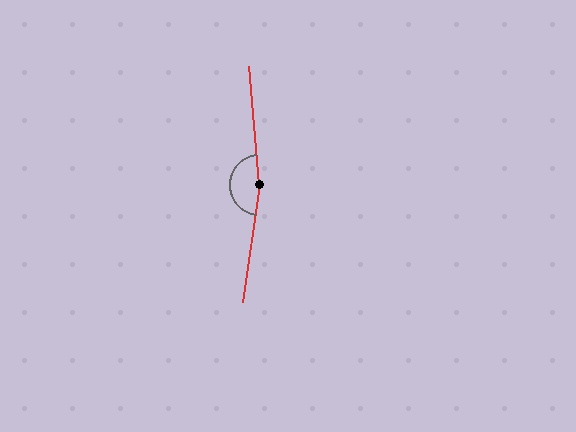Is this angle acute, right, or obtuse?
It is obtuse.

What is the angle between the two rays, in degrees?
Approximately 167 degrees.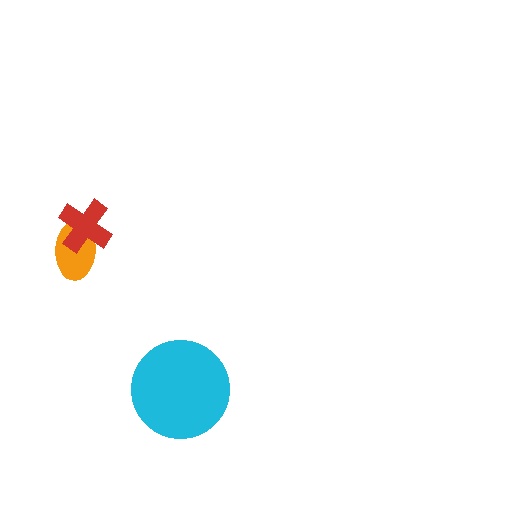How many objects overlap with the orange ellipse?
1 object overlaps with the orange ellipse.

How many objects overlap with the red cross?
1 object overlaps with the red cross.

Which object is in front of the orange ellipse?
The red cross is in front of the orange ellipse.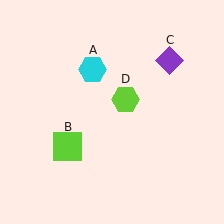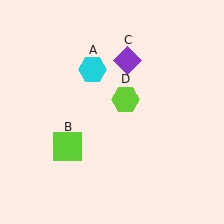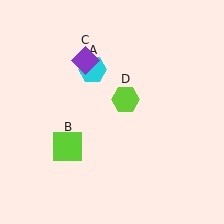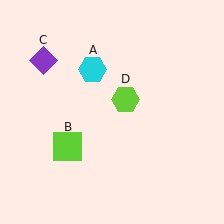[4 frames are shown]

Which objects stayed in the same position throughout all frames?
Cyan hexagon (object A) and lime square (object B) and lime hexagon (object D) remained stationary.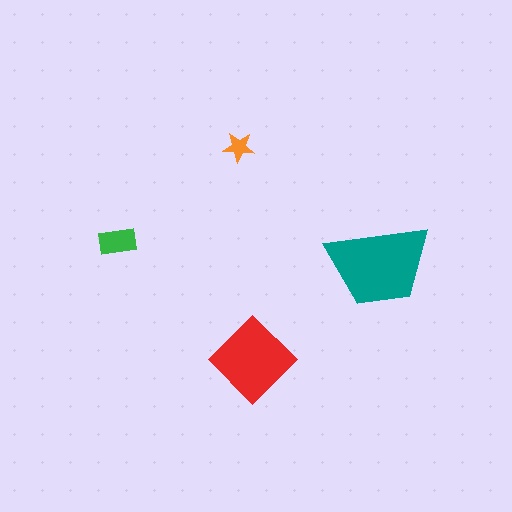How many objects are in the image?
There are 4 objects in the image.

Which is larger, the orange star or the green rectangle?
The green rectangle.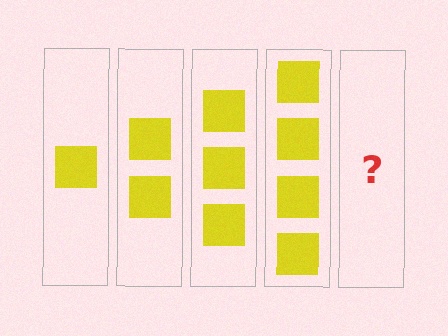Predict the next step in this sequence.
The next step is 5 squares.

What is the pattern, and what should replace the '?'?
The pattern is that each step adds one more square. The '?' should be 5 squares.